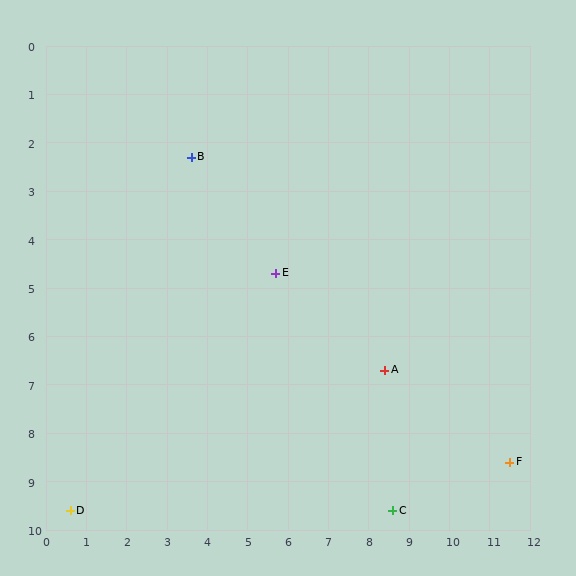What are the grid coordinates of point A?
Point A is at approximately (8.4, 6.7).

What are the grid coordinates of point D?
Point D is at approximately (0.6, 9.6).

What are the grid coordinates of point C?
Point C is at approximately (8.6, 9.6).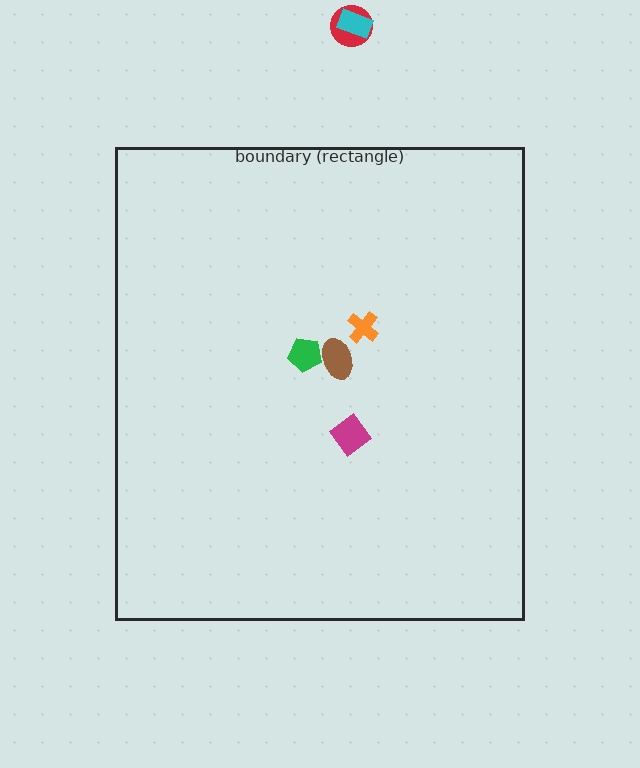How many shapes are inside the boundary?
4 inside, 2 outside.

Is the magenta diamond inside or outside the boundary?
Inside.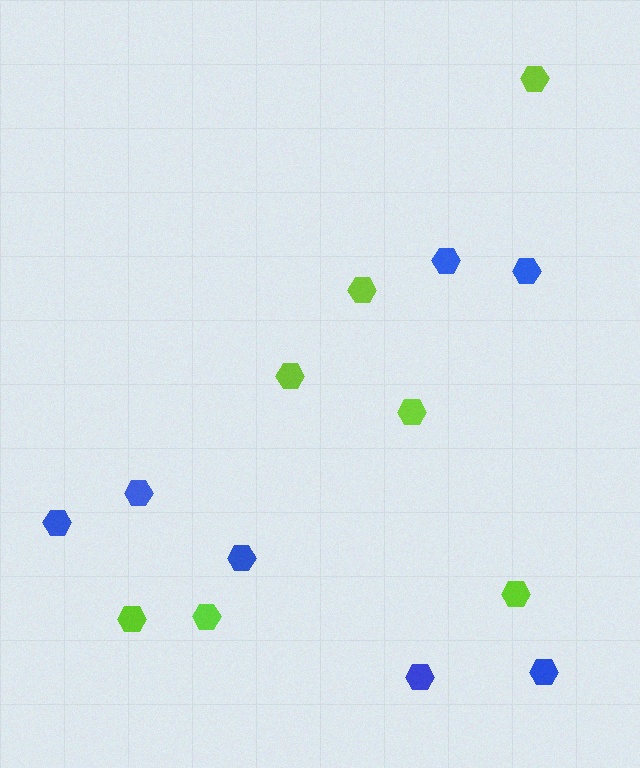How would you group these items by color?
There are 2 groups: one group of lime hexagons (7) and one group of blue hexagons (7).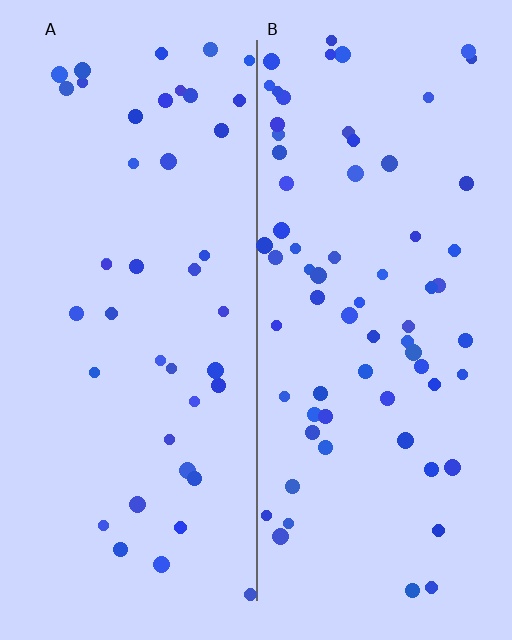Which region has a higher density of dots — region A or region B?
B (the right).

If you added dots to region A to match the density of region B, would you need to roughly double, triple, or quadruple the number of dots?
Approximately double.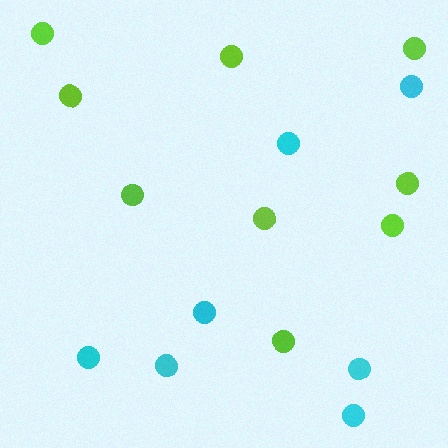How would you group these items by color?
There are 2 groups: one group of lime circles (9) and one group of cyan circles (7).